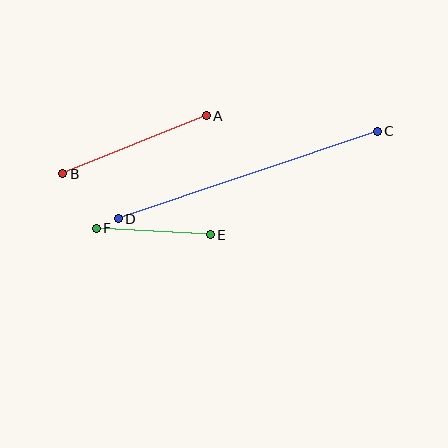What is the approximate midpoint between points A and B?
The midpoint is at approximately (135, 145) pixels.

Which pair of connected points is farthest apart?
Points C and D are farthest apart.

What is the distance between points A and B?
The distance is approximately 155 pixels.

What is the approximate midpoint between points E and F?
The midpoint is at approximately (153, 232) pixels.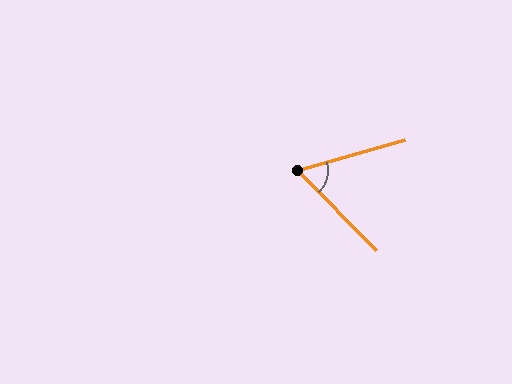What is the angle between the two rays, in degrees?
Approximately 61 degrees.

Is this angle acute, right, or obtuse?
It is acute.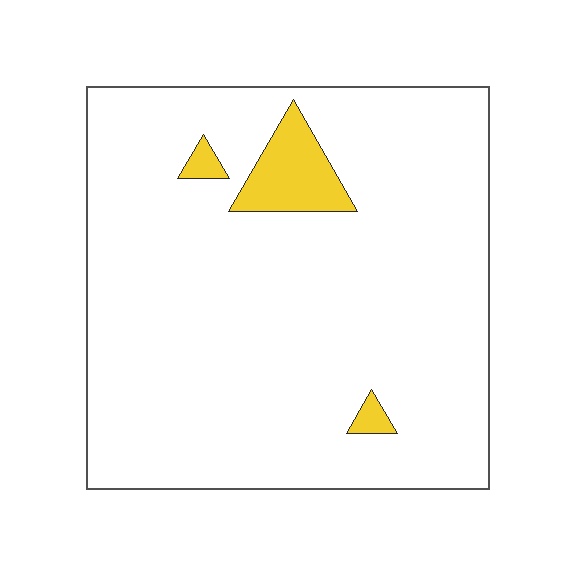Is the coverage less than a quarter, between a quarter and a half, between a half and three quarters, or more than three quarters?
Less than a quarter.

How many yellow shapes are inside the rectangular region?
3.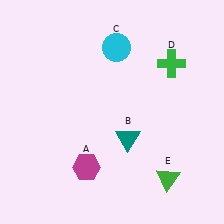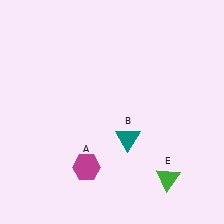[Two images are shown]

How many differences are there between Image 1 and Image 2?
There are 2 differences between the two images.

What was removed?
The cyan circle (C), the green cross (D) were removed in Image 2.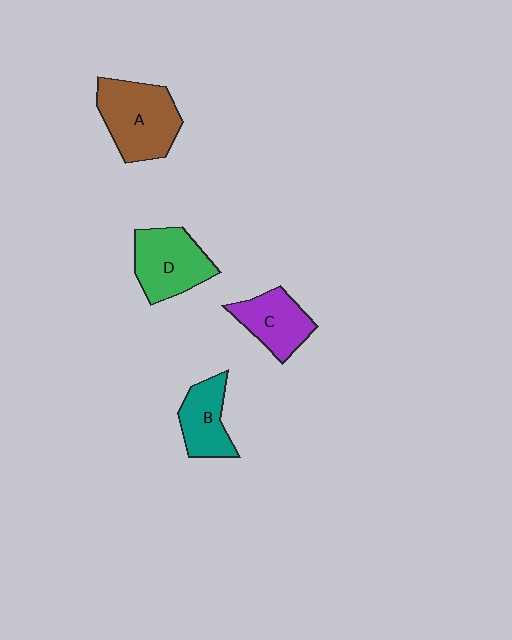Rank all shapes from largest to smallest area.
From largest to smallest: A (brown), D (green), C (purple), B (teal).